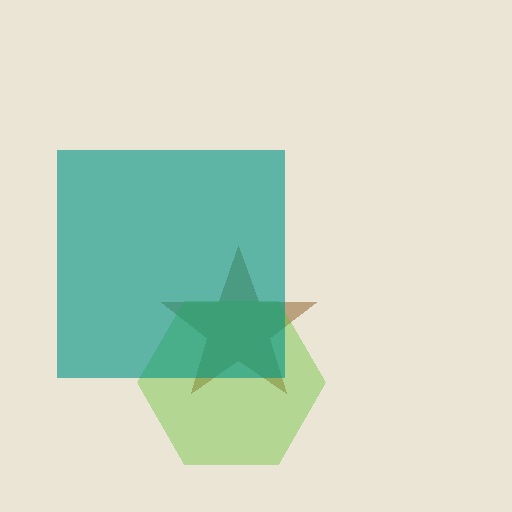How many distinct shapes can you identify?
There are 3 distinct shapes: a brown star, a lime hexagon, a teal square.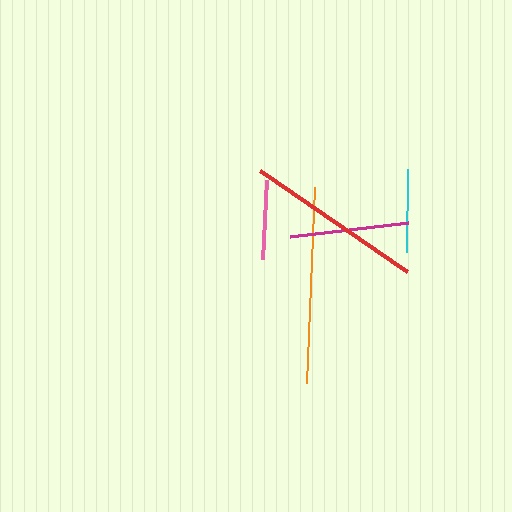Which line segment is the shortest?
The pink line is the shortest at approximately 79 pixels.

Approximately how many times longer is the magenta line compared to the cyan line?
The magenta line is approximately 1.4 times the length of the cyan line.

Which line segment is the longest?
The orange line is the longest at approximately 196 pixels.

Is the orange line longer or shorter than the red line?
The orange line is longer than the red line.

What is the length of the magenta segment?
The magenta segment is approximately 119 pixels long.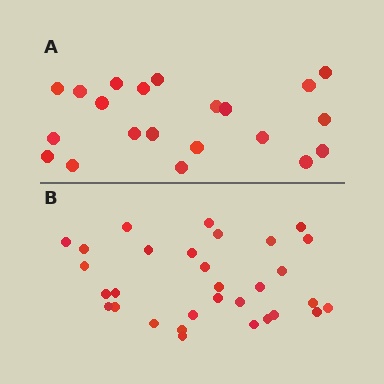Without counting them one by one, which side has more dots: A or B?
Region B (the bottom region) has more dots.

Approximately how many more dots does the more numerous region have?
Region B has roughly 10 or so more dots than region A.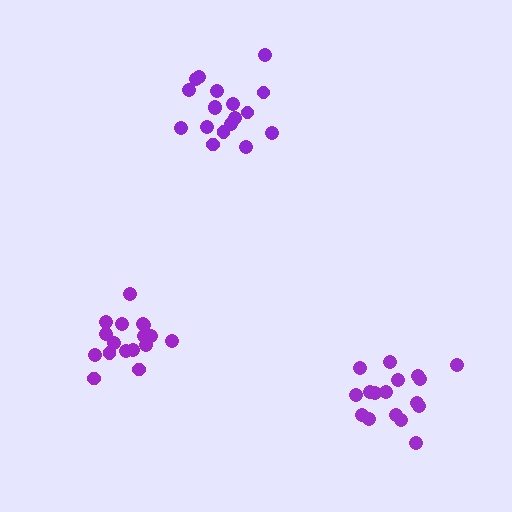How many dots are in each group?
Group 1: 18 dots, Group 2: 17 dots, Group 3: 17 dots (52 total).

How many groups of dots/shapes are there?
There are 3 groups.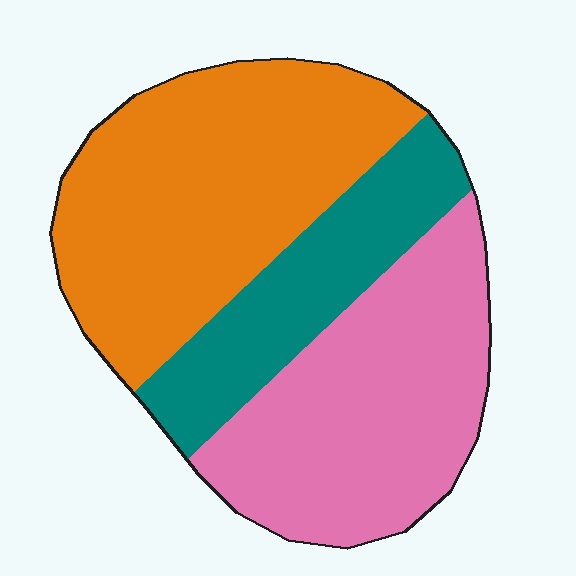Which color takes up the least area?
Teal, at roughly 20%.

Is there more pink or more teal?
Pink.